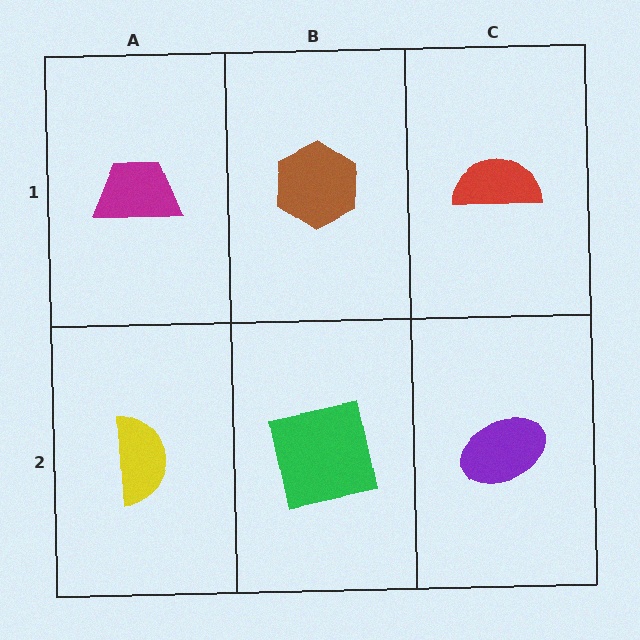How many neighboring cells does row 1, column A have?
2.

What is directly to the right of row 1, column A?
A brown hexagon.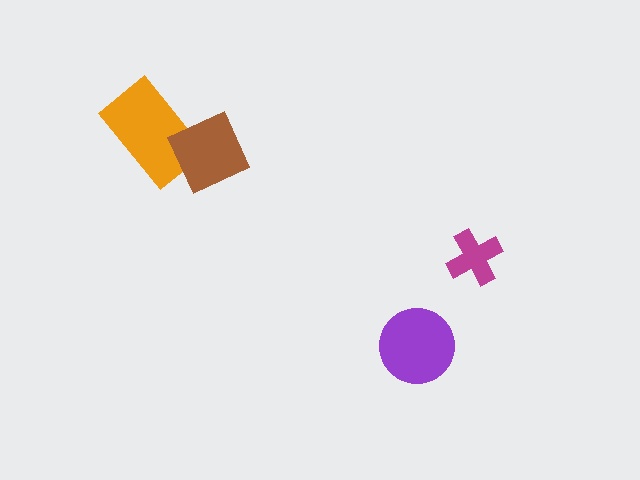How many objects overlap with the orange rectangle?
1 object overlaps with the orange rectangle.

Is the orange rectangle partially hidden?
Yes, it is partially covered by another shape.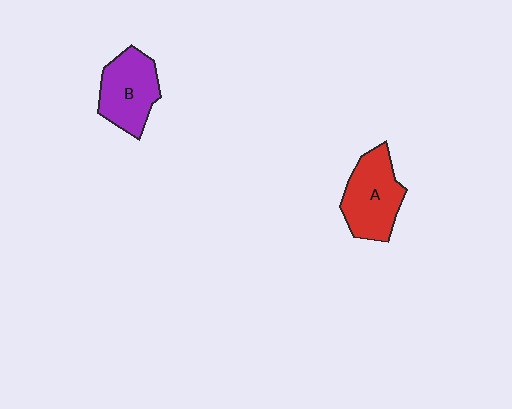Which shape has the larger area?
Shape A (red).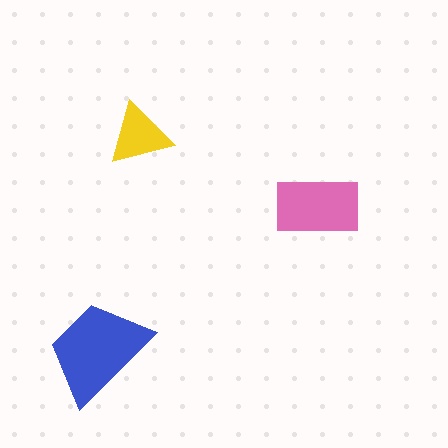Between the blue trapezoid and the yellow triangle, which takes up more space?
The blue trapezoid.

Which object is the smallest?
The yellow triangle.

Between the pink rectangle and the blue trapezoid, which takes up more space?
The blue trapezoid.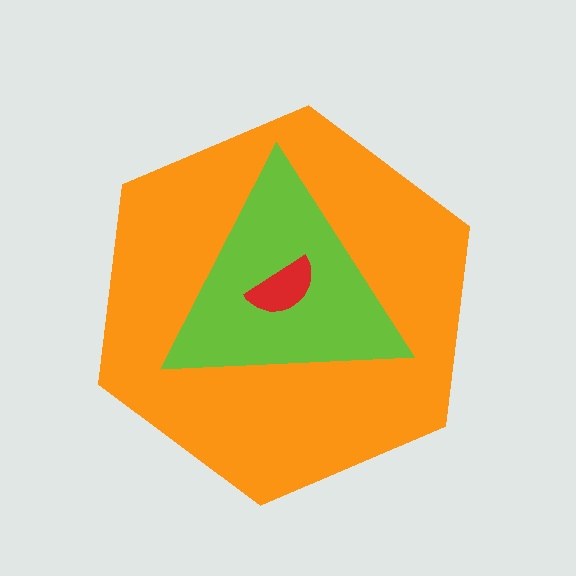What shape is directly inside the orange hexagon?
The lime triangle.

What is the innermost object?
The red semicircle.